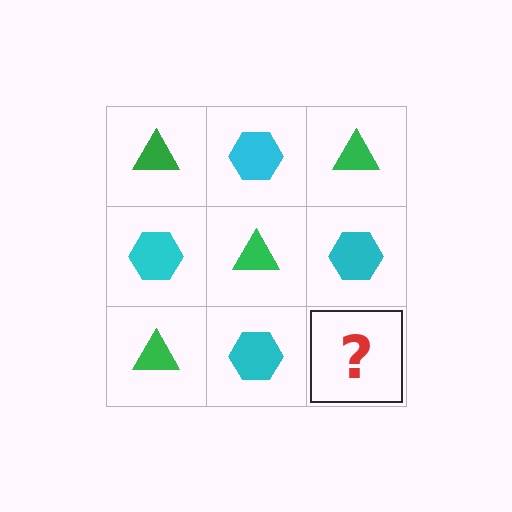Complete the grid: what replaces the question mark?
The question mark should be replaced with a green triangle.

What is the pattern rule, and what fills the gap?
The rule is that it alternates green triangle and cyan hexagon in a checkerboard pattern. The gap should be filled with a green triangle.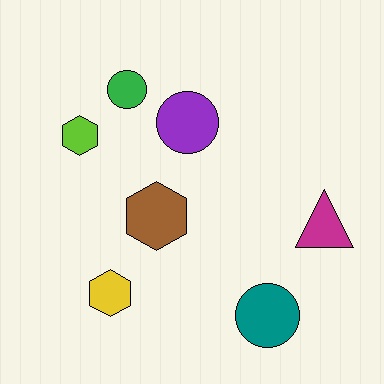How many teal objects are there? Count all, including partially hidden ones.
There is 1 teal object.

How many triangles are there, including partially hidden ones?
There is 1 triangle.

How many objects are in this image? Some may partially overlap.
There are 7 objects.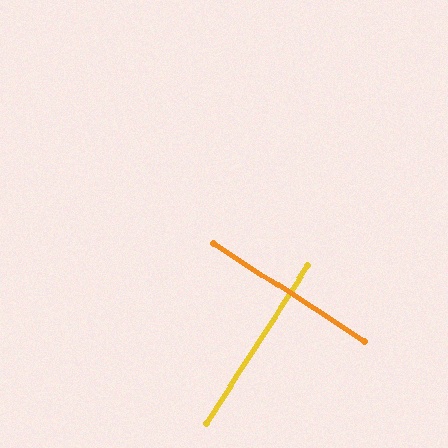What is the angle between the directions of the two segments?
Approximately 90 degrees.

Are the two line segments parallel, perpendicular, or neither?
Perpendicular — they meet at approximately 90°.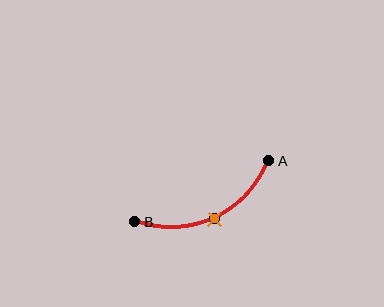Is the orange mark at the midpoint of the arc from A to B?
Yes. The orange mark lies on the arc at equal arc-length from both A and B — it is the arc midpoint.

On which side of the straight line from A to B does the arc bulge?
The arc bulges below the straight line connecting A and B.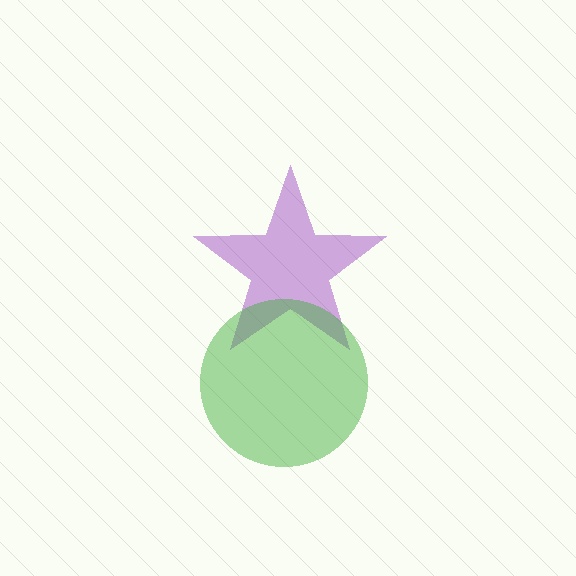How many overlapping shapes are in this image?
There are 2 overlapping shapes in the image.